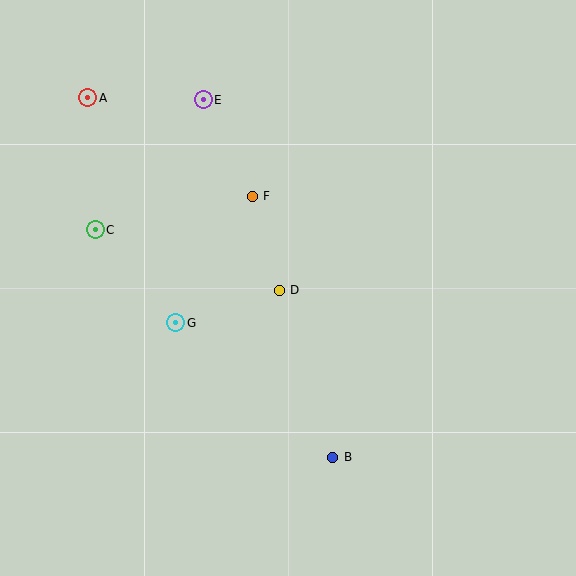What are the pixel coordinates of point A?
Point A is at (88, 98).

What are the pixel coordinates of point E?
Point E is at (203, 100).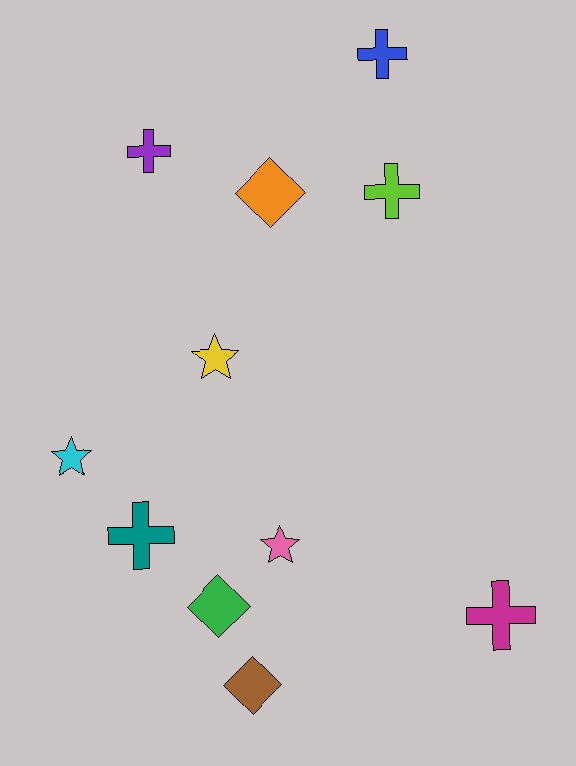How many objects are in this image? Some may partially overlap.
There are 11 objects.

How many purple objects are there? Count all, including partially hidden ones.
There is 1 purple object.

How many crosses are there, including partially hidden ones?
There are 5 crosses.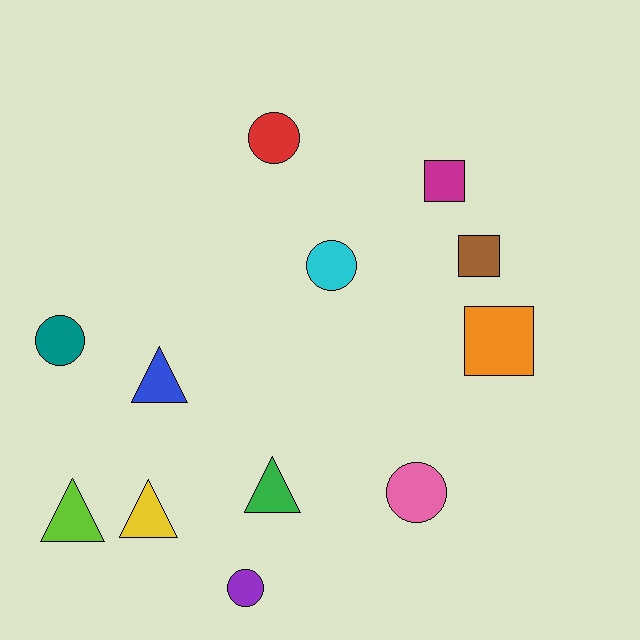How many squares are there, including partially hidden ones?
There are 3 squares.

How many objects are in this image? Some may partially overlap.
There are 12 objects.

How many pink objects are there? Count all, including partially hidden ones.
There is 1 pink object.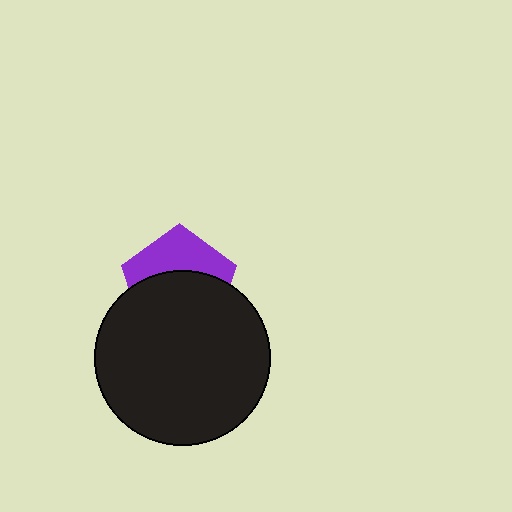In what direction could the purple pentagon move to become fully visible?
The purple pentagon could move up. That would shift it out from behind the black circle entirely.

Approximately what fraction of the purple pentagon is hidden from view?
Roughly 59% of the purple pentagon is hidden behind the black circle.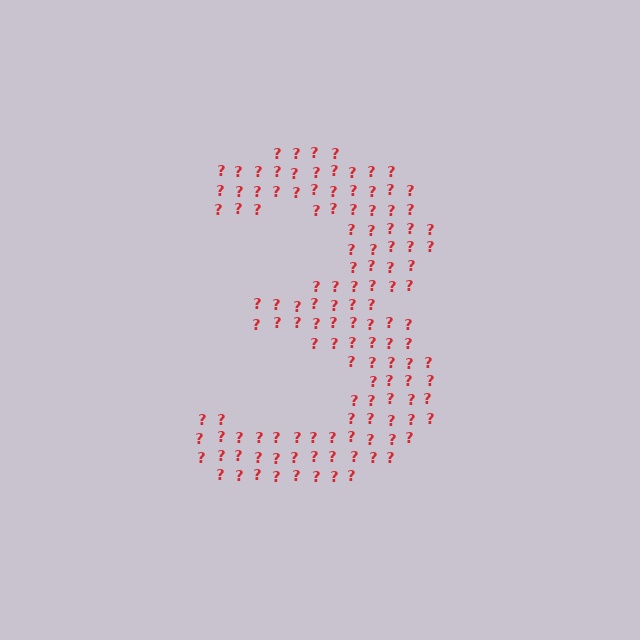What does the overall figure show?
The overall figure shows the digit 3.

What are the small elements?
The small elements are question marks.